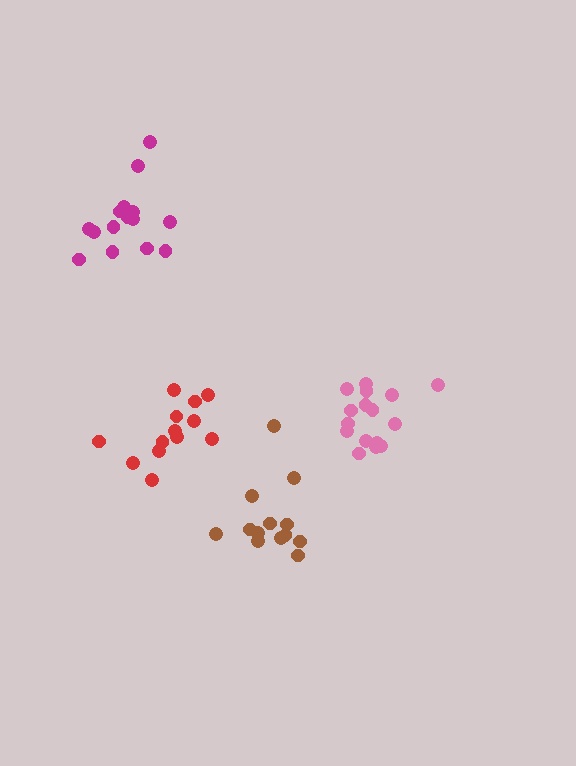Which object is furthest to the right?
The pink cluster is rightmost.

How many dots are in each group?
Group 1: 15 dots, Group 2: 13 dots, Group 3: 16 dots, Group 4: 13 dots (57 total).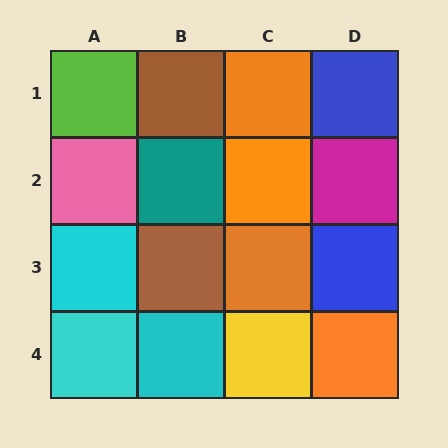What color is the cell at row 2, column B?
Teal.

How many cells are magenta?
1 cell is magenta.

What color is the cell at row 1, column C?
Orange.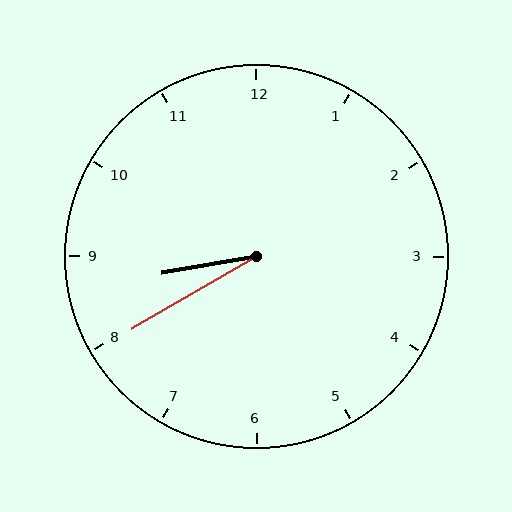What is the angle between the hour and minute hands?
Approximately 20 degrees.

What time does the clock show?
8:40.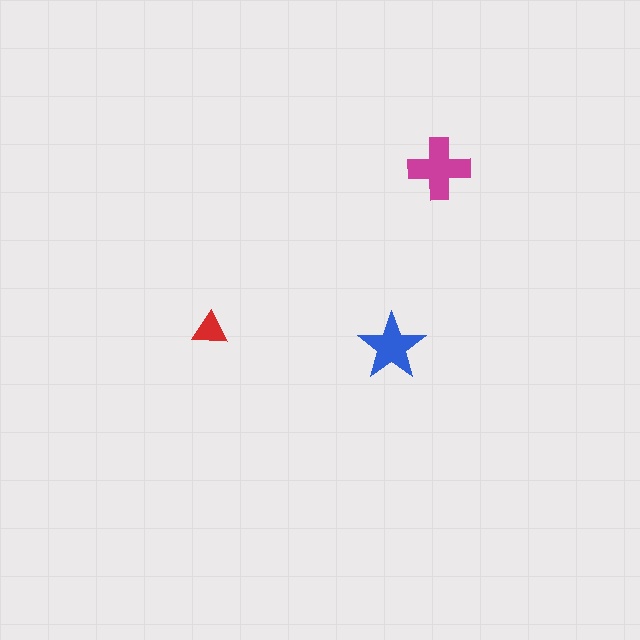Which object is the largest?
The magenta cross.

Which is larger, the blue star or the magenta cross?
The magenta cross.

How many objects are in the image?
There are 3 objects in the image.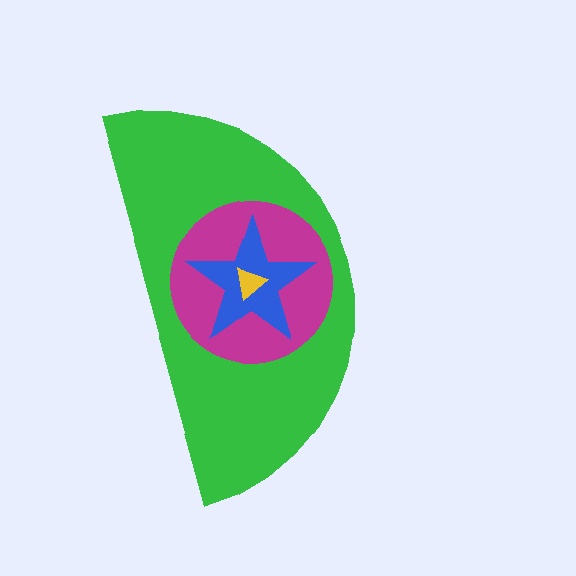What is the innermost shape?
The yellow triangle.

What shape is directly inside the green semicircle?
The magenta circle.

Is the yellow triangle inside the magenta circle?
Yes.